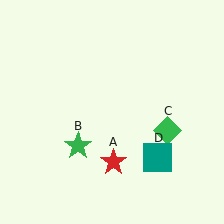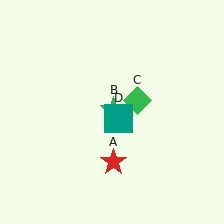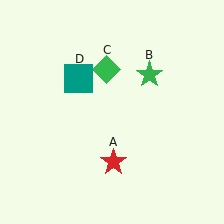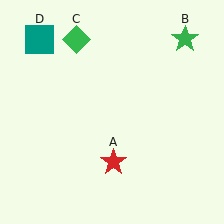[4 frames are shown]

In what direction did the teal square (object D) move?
The teal square (object D) moved up and to the left.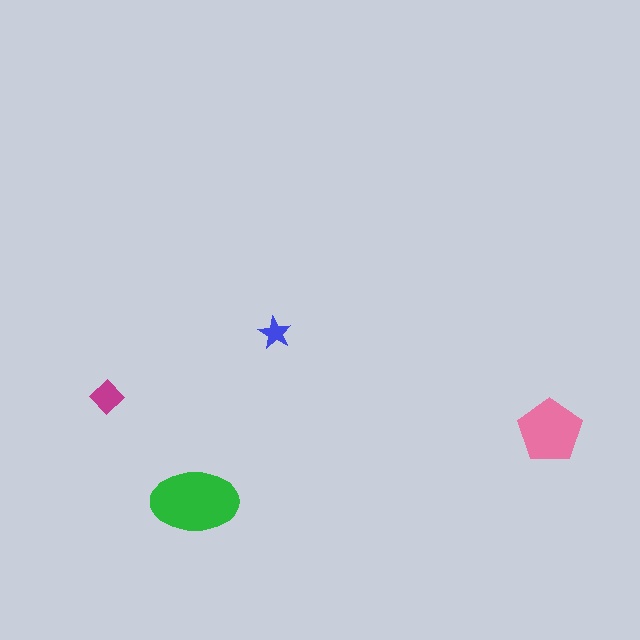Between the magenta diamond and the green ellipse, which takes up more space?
The green ellipse.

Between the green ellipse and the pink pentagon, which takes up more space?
The green ellipse.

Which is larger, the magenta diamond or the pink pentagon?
The pink pentagon.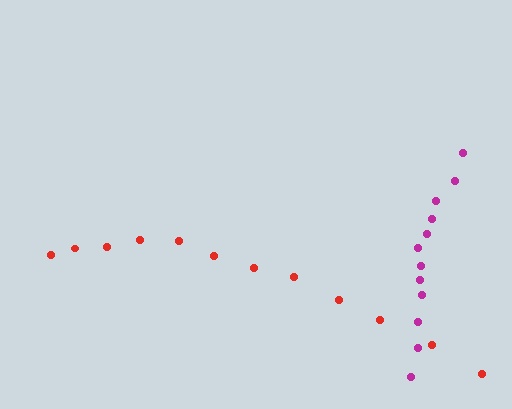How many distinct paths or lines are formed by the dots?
There are 2 distinct paths.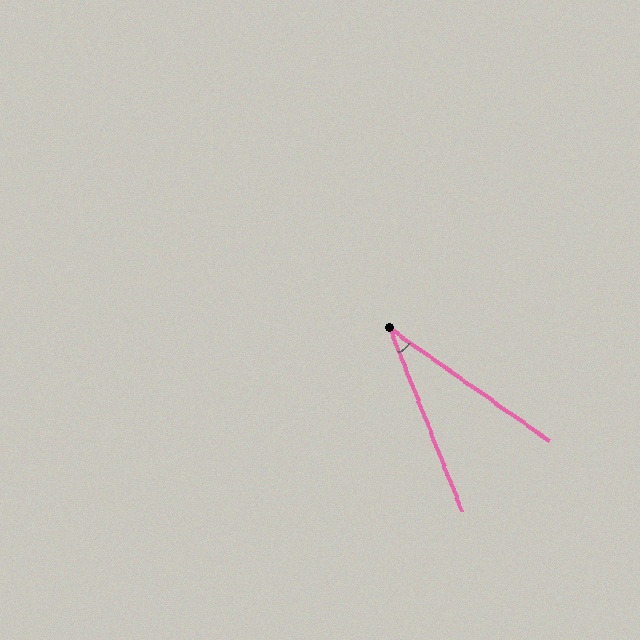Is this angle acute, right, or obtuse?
It is acute.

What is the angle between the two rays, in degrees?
Approximately 33 degrees.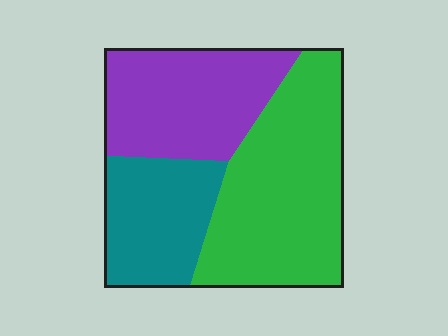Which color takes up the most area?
Green, at roughly 45%.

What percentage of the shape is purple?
Purple takes up between a quarter and a half of the shape.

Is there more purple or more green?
Green.